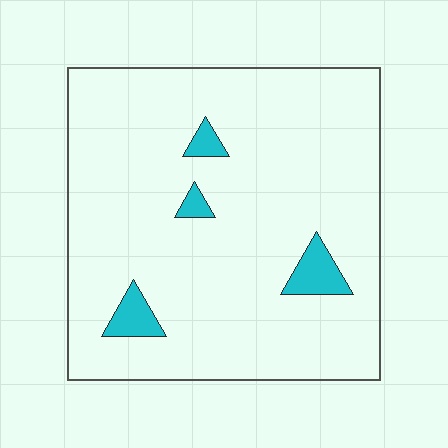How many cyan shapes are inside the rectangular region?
4.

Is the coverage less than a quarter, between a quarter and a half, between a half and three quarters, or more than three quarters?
Less than a quarter.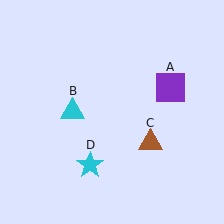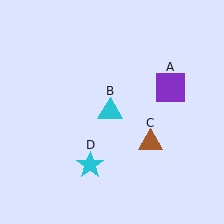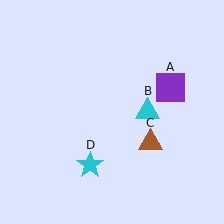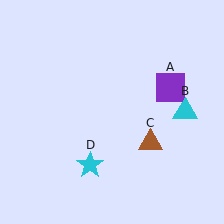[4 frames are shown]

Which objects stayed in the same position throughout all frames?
Purple square (object A) and brown triangle (object C) and cyan star (object D) remained stationary.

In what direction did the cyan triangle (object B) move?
The cyan triangle (object B) moved right.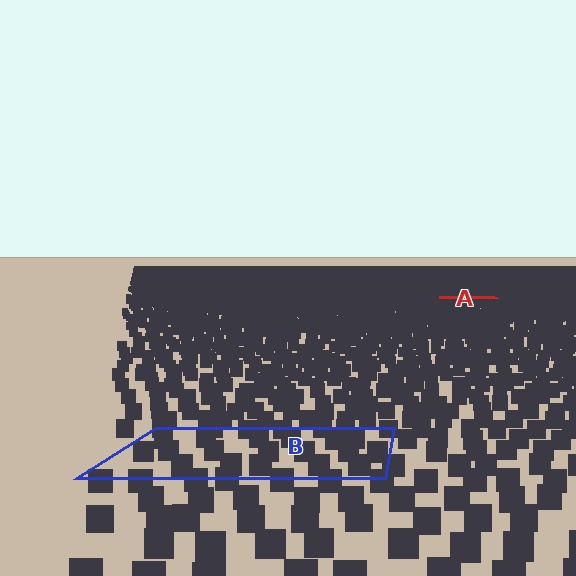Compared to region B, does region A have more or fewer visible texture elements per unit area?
Region A has more texture elements per unit area — they are packed more densely because it is farther away.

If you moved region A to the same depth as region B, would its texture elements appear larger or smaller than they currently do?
They would appear larger. At a closer depth, the same texture elements are projected at a bigger on-screen size.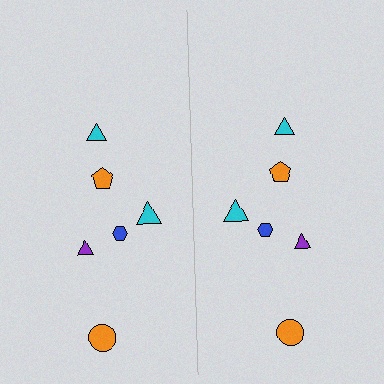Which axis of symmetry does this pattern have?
The pattern has a vertical axis of symmetry running through the center of the image.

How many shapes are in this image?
There are 12 shapes in this image.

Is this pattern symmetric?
Yes, this pattern has bilateral (reflection) symmetry.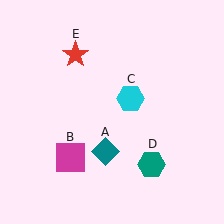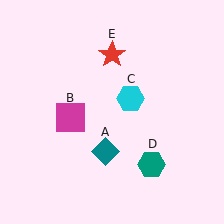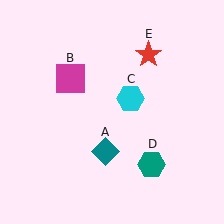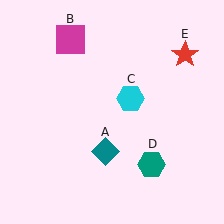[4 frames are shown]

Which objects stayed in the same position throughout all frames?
Teal diamond (object A) and cyan hexagon (object C) and teal hexagon (object D) remained stationary.